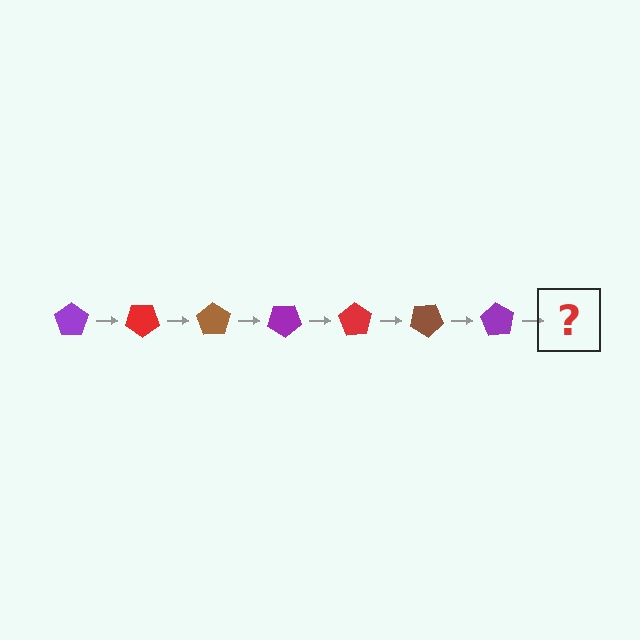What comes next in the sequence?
The next element should be a red pentagon, rotated 245 degrees from the start.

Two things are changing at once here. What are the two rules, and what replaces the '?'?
The two rules are that it rotates 35 degrees each step and the color cycles through purple, red, and brown. The '?' should be a red pentagon, rotated 245 degrees from the start.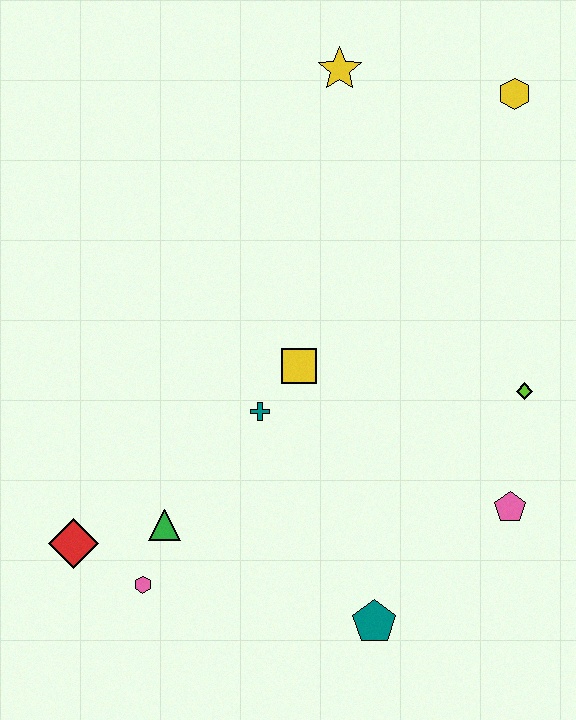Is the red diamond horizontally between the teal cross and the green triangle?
No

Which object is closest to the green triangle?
The pink hexagon is closest to the green triangle.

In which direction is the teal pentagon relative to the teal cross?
The teal pentagon is below the teal cross.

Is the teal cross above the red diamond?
Yes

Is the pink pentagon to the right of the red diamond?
Yes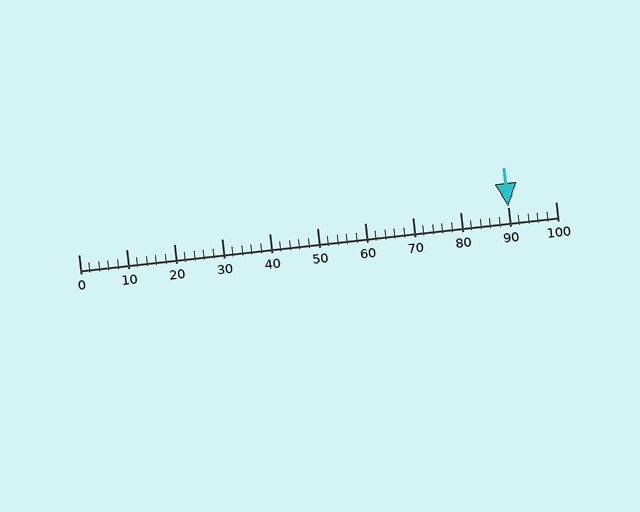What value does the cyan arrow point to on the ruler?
The cyan arrow points to approximately 90.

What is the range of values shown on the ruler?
The ruler shows values from 0 to 100.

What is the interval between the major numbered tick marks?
The major tick marks are spaced 10 units apart.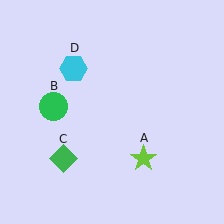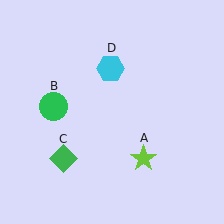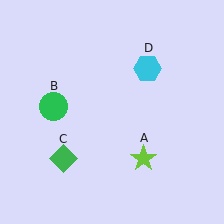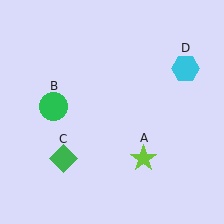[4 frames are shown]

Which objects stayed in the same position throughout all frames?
Lime star (object A) and green circle (object B) and green diamond (object C) remained stationary.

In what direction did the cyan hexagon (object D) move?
The cyan hexagon (object D) moved right.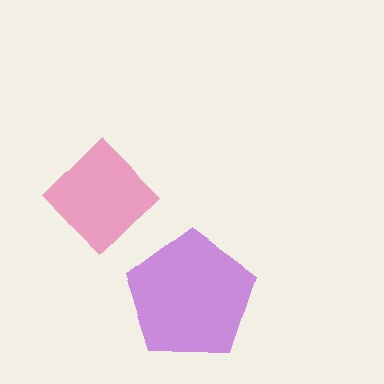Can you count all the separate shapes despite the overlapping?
Yes, there are 2 separate shapes.